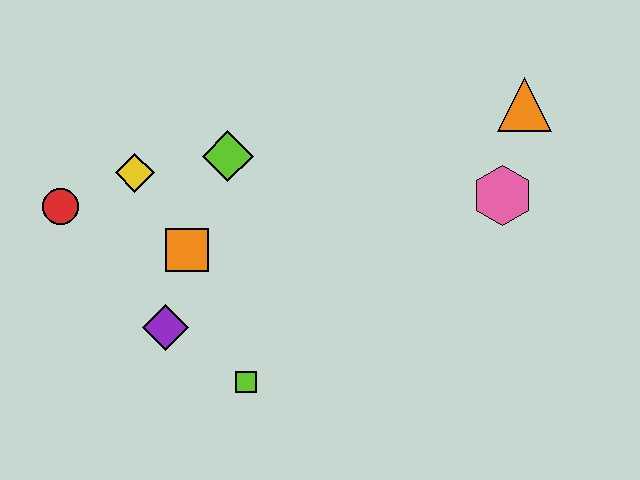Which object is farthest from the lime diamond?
The orange triangle is farthest from the lime diamond.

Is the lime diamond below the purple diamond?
No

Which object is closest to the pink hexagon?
The orange triangle is closest to the pink hexagon.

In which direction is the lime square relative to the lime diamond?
The lime square is below the lime diamond.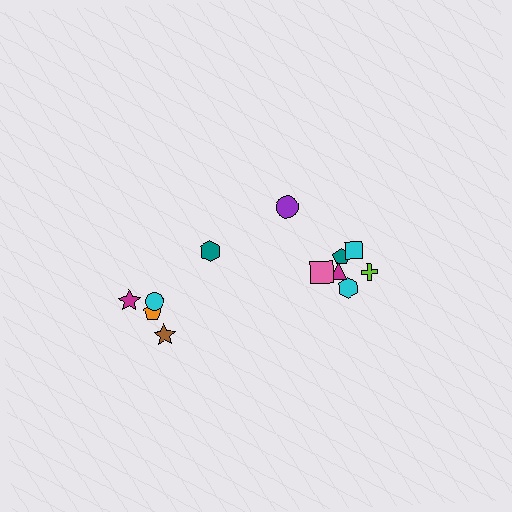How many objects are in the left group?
There are 5 objects.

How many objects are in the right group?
There are 7 objects.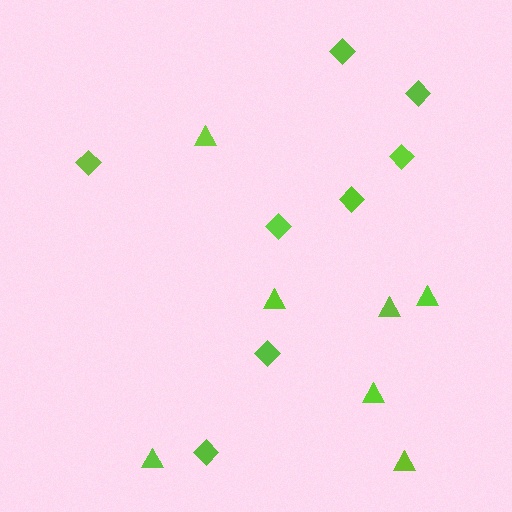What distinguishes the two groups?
There are 2 groups: one group of triangles (7) and one group of diamonds (8).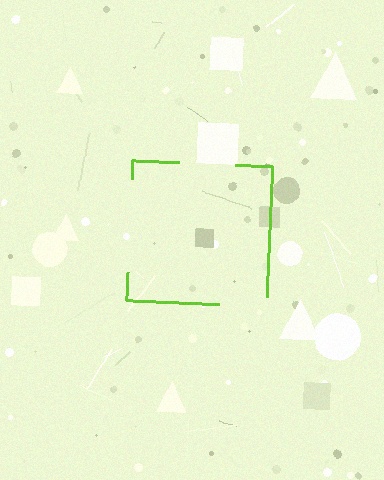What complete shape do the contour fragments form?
The contour fragments form a square.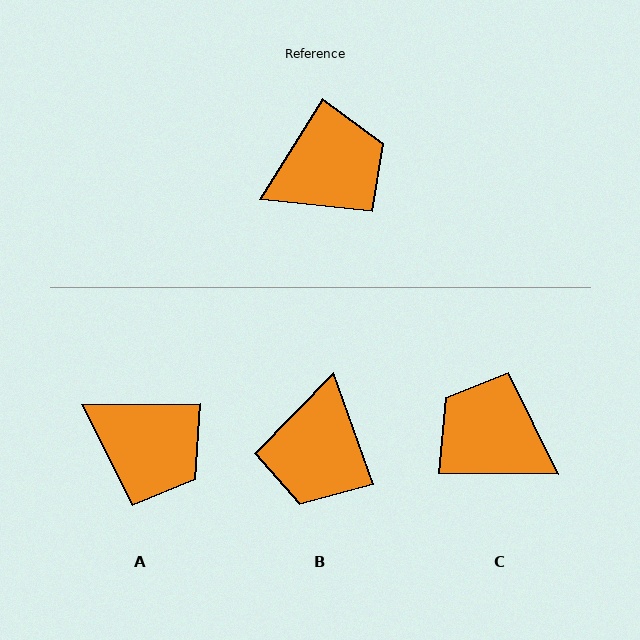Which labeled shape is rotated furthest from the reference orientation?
B, about 129 degrees away.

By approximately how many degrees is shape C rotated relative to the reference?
Approximately 122 degrees counter-clockwise.